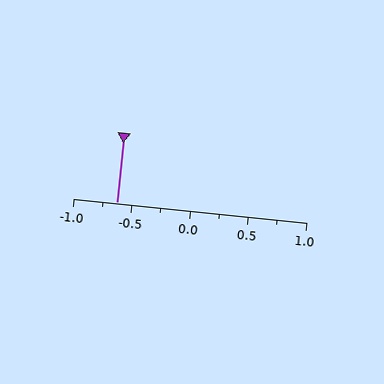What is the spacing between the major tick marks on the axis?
The major ticks are spaced 0.5 apart.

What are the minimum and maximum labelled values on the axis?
The axis runs from -1.0 to 1.0.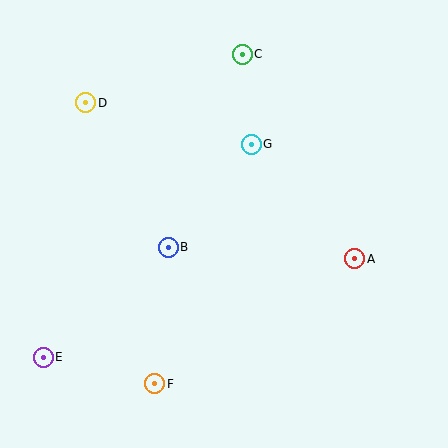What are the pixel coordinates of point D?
Point D is at (86, 103).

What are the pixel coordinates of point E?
Point E is at (43, 357).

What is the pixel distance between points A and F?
The distance between A and F is 236 pixels.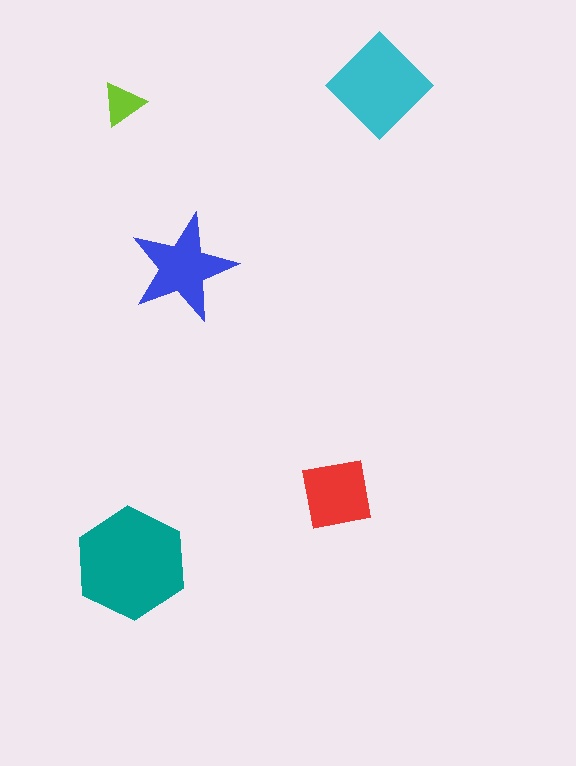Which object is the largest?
The teal hexagon.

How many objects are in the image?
There are 5 objects in the image.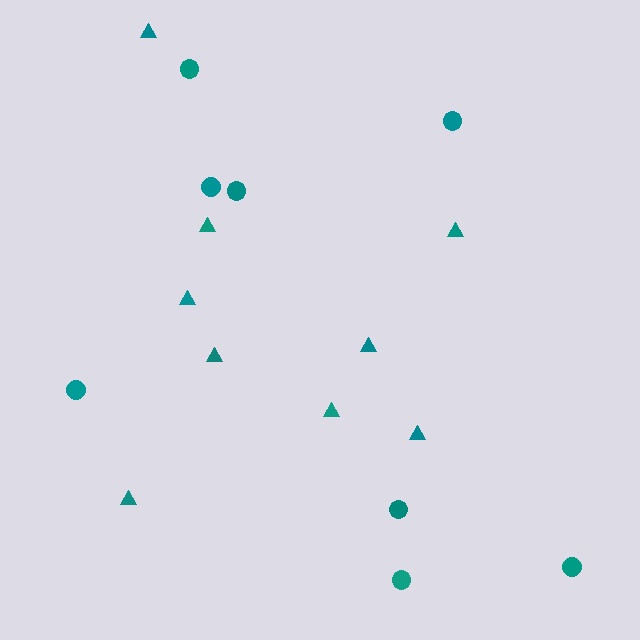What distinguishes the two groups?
There are 2 groups: one group of triangles (9) and one group of circles (8).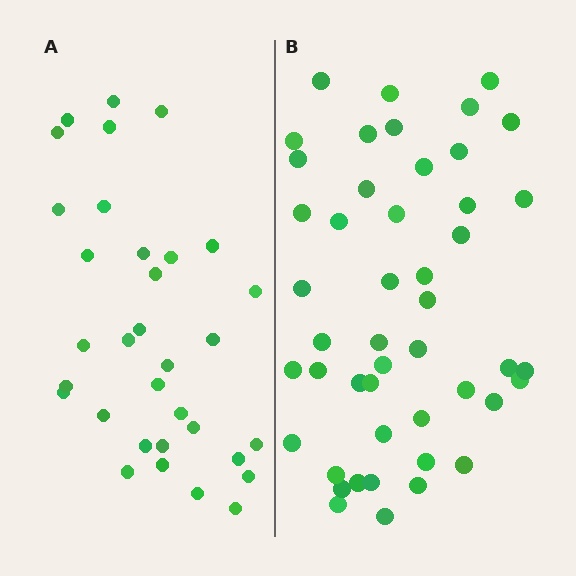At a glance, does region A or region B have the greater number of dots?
Region B (the right region) has more dots.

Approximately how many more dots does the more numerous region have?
Region B has approximately 15 more dots than region A.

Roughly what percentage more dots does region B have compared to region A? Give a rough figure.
About 40% more.